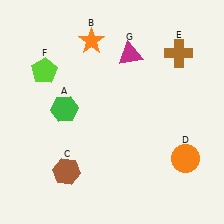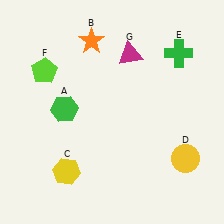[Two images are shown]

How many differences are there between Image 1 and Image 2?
There are 3 differences between the two images.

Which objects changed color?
C changed from brown to yellow. D changed from orange to yellow. E changed from brown to green.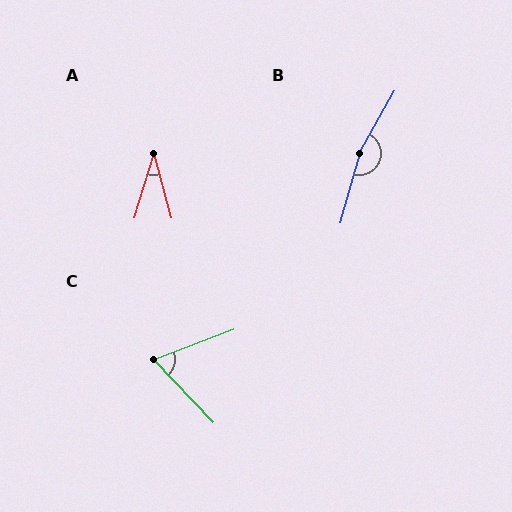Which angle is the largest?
B, at approximately 166 degrees.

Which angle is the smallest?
A, at approximately 32 degrees.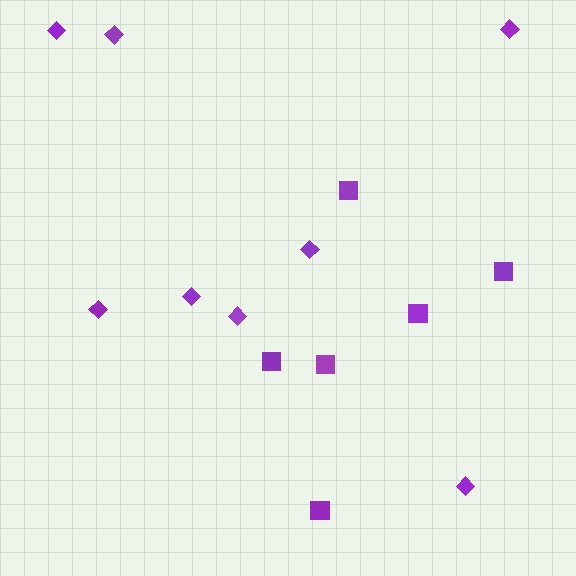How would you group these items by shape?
There are 2 groups: one group of diamonds (8) and one group of squares (6).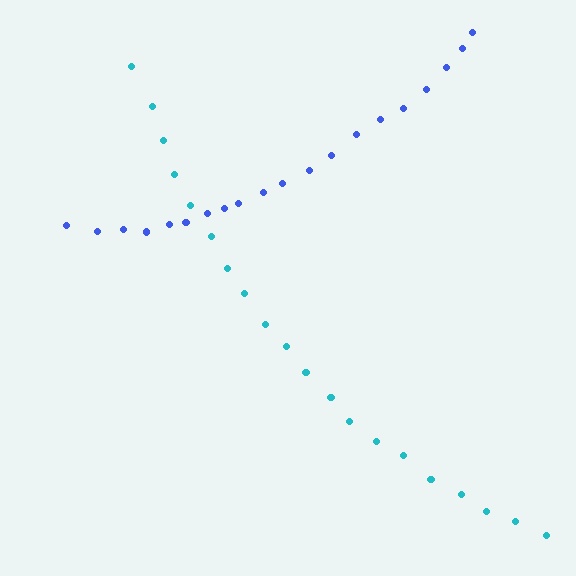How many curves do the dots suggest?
There are 2 distinct paths.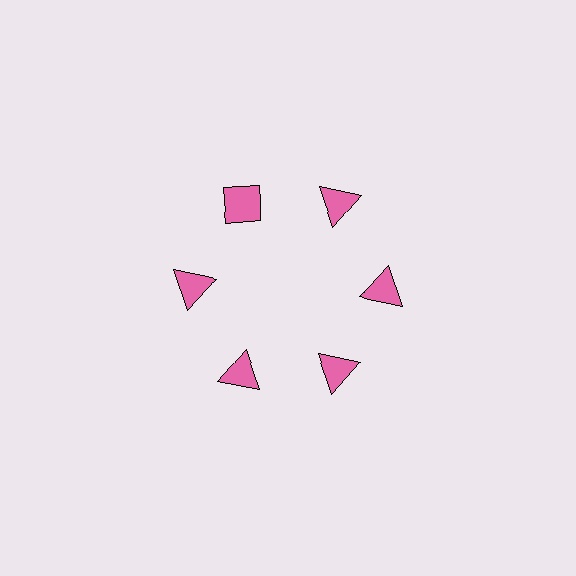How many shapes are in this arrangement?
There are 6 shapes arranged in a ring pattern.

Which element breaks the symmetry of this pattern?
The pink diamond at roughly the 11 o'clock position breaks the symmetry. All other shapes are pink triangles.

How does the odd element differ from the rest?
It has a different shape: diamond instead of triangle.